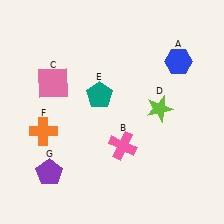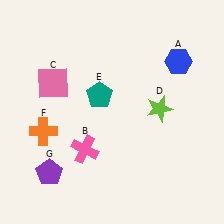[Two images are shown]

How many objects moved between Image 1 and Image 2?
1 object moved between the two images.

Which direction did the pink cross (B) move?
The pink cross (B) moved left.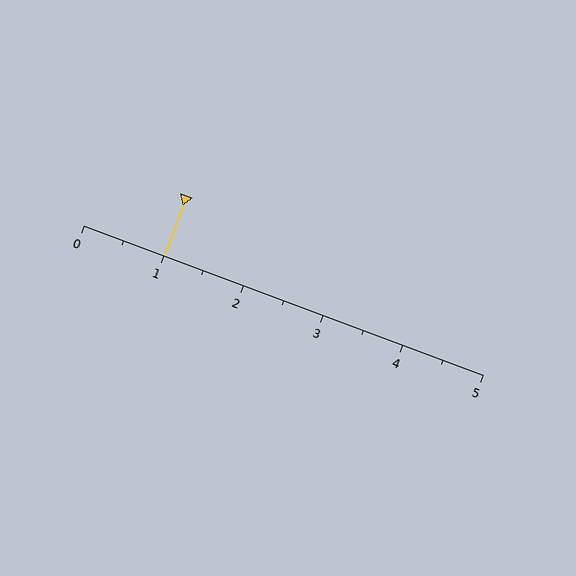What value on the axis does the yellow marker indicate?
The marker indicates approximately 1.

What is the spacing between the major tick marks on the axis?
The major ticks are spaced 1 apart.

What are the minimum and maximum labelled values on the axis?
The axis runs from 0 to 5.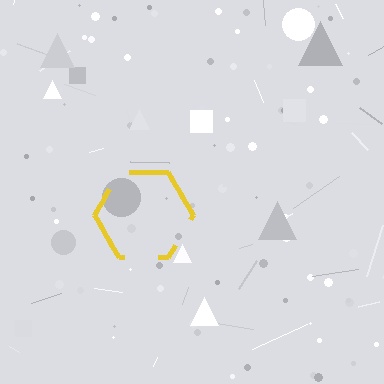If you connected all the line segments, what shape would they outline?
They would outline a hexagon.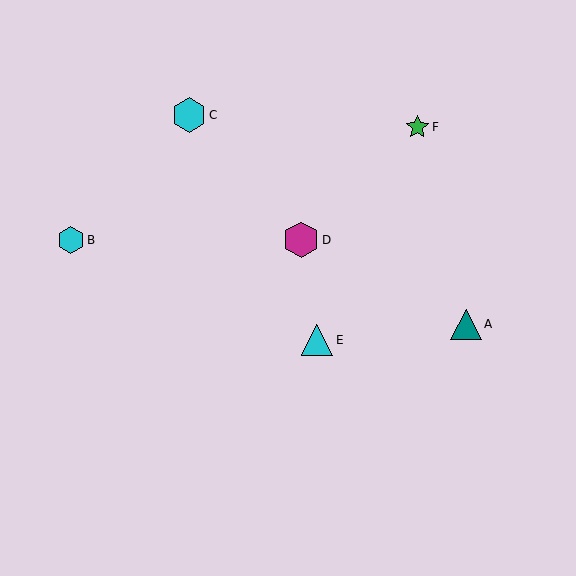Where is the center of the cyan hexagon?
The center of the cyan hexagon is at (189, 115).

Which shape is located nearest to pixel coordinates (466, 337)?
The teal triangle (labeled A) at (466, 324) is nearest to that location.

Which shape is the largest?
The magenta hexagon (labeled D) is the largest.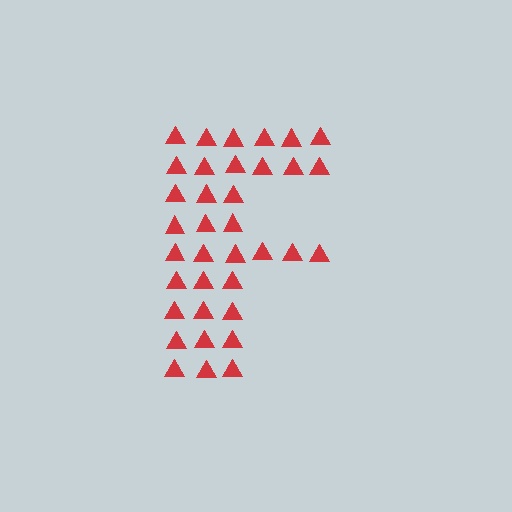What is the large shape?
The large shape is the letter F.